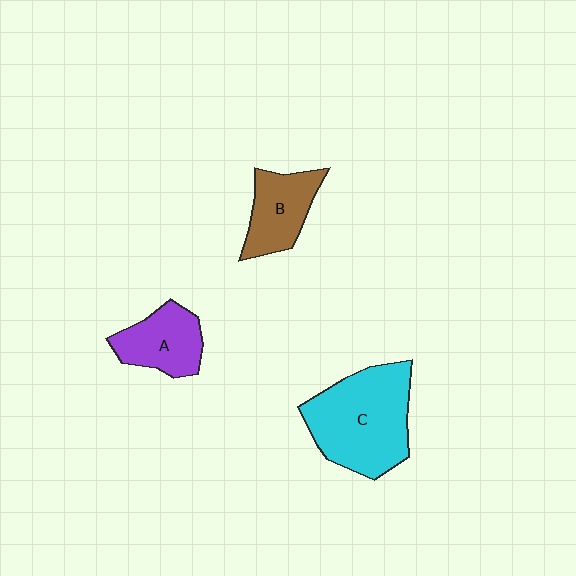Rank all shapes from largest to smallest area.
From largest to smallest: C (cyan), A (purple), B (brown).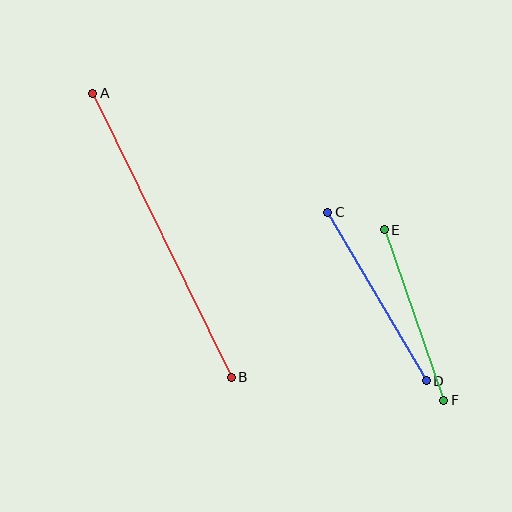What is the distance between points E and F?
The distance is approximately 180 pixels.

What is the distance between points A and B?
The distance is approximately 316 pixels.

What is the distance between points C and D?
The distance is approximately 195 pixels.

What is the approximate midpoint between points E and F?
The midpoint is at approximately (414, 315) pixels.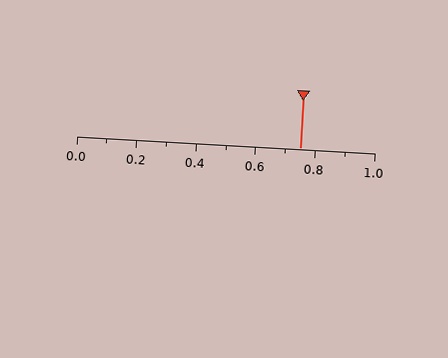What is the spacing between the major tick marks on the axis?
The major ticks are spaced 0.2 apart.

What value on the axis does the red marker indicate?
The marker indicates approximately 0.75.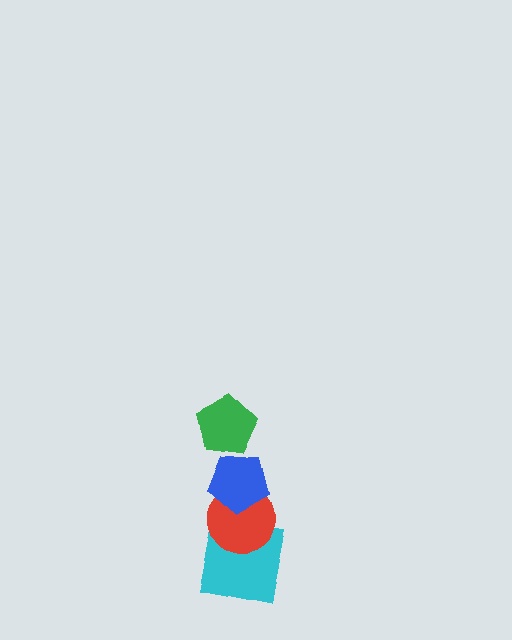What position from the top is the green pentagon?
The green pentagon is 1st from the top.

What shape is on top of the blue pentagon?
The green pentagon is on top of the blue pentagon.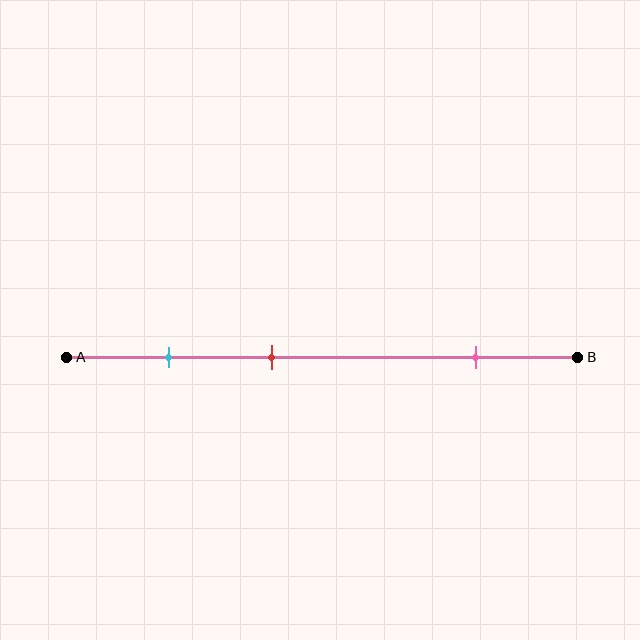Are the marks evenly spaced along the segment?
No, the marks are not evenly spaced.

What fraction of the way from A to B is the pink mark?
The pink mark is approximately 80% (0.8) of the way from A to B.